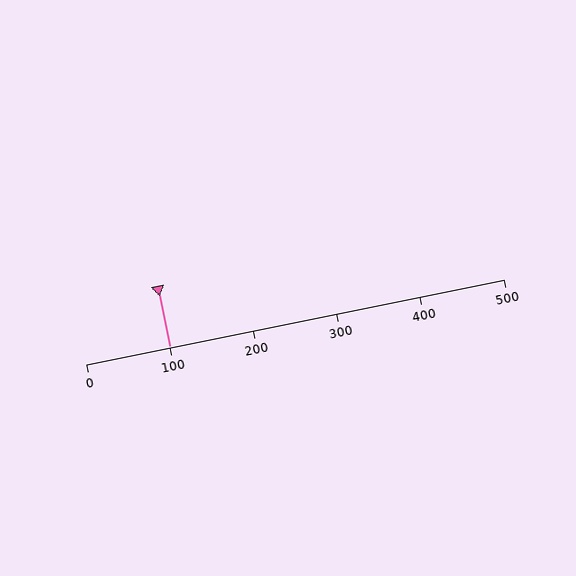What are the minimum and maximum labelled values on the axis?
The axis runs from 0 to 500.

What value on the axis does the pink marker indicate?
The marker indicates approximately 100.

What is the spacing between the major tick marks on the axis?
The major ticks are spaced 100 apart.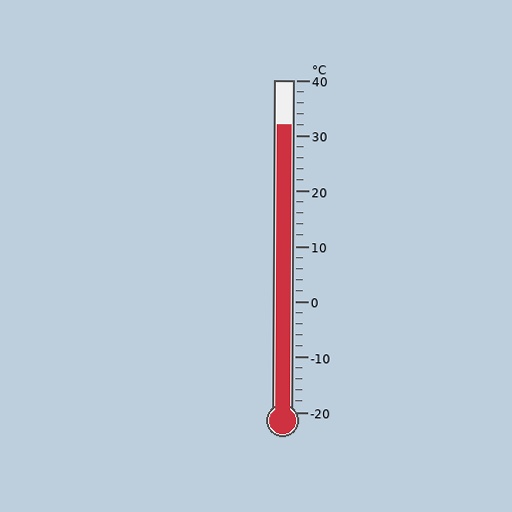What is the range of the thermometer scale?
The thermometer scale ranges from -20°C to 40°C.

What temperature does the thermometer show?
The thermometer shows approximately 32°C.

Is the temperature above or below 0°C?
The temperature is above 0°C.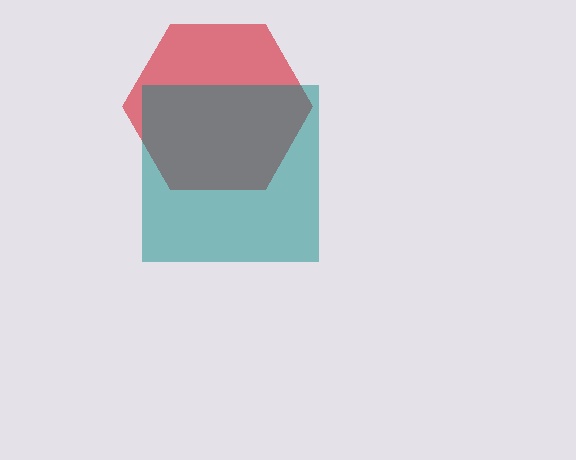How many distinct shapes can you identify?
There are 2 distinct shapes: a red hexagon, a teal square.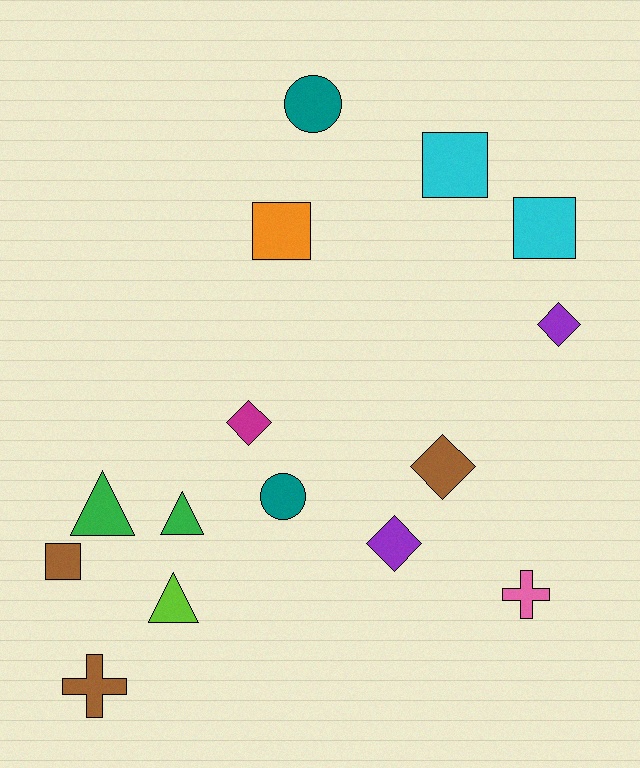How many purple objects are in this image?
There are 2 purple objects.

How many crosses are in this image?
There are 2 crosses.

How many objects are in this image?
There are 15 objects.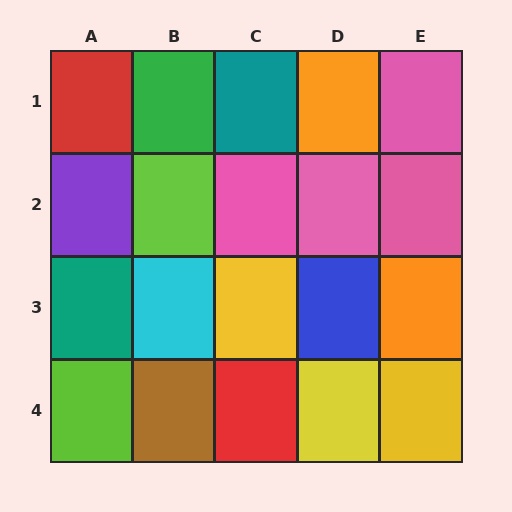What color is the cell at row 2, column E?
Pink.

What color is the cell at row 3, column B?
Cyan.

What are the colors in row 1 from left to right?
Red, green, teal, orange, pink.